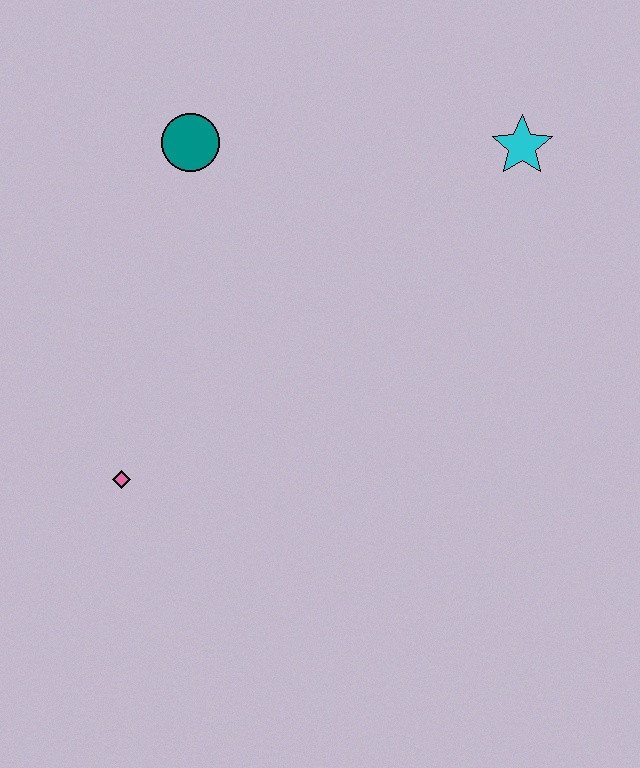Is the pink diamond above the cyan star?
No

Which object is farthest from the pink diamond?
The cyan star is farthest from the pink diamond.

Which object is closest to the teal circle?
The cyan star is closest to the teal circle.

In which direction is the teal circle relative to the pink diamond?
The teal circle is above the pink diamond.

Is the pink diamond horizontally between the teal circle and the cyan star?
No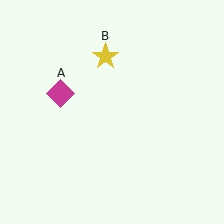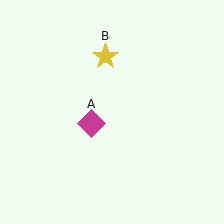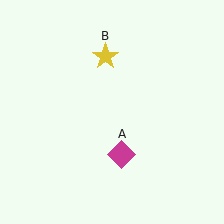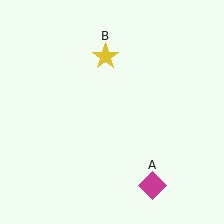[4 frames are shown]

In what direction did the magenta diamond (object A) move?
The magenta diamond (object A) moved down and to the right.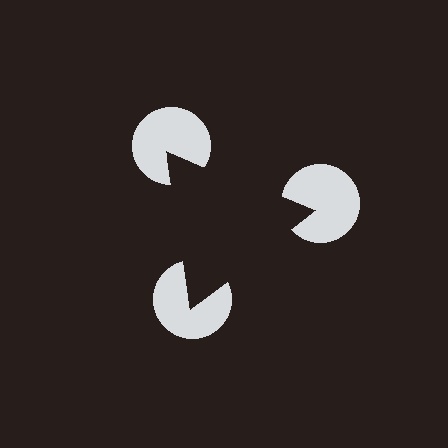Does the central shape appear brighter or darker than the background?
It typically appears slightly darker than the background, even though no actual brightness change is drawn.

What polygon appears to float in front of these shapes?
An illusory triangle — its edges are inferred from the aligned wedge cuts in the pac-man discs, not physically drawn.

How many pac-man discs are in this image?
There are 3 — one at each vertex of the illusory triangle.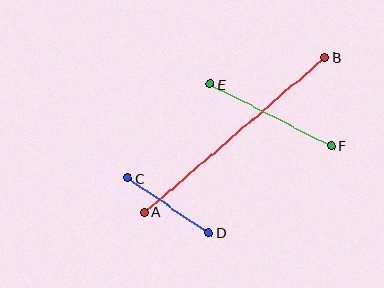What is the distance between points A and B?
The distance is approximately 237 pixels.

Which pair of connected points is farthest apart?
Points A and B are farthest apart.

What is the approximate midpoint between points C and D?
The midpoint is at approximately (168, 205) pixels.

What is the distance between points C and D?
The distance is approximately 97 pixels.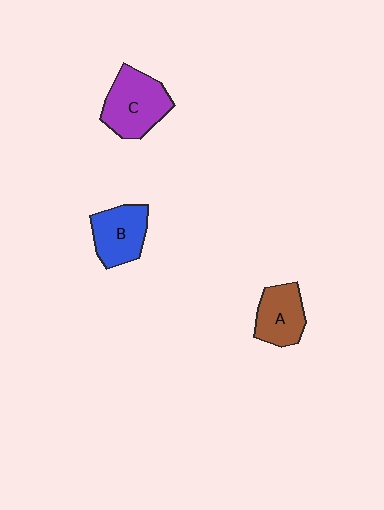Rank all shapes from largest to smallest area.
From largest to smallest: C (purple), B (blue), A (brown).